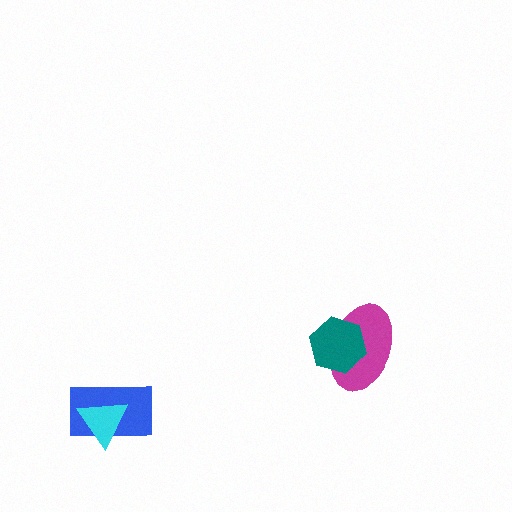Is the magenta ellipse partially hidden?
Yes, it is partially covered by another shape.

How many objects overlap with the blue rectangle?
1 object overlaps with the blue rectangle.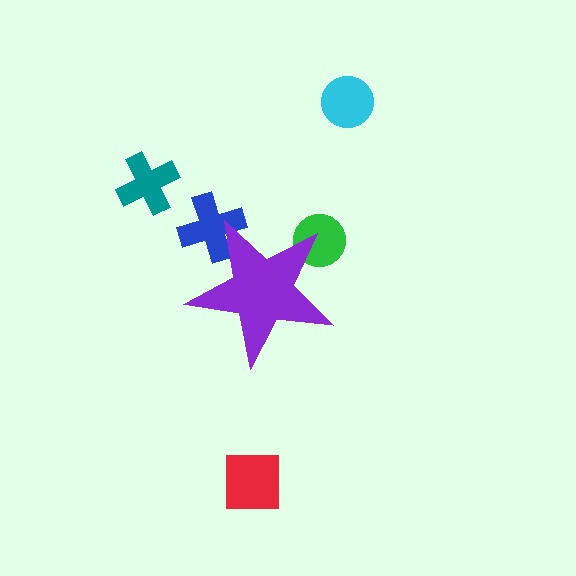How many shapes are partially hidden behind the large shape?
2 shapes are partially hidden.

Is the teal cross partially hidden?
No, the teal cross is fully visible.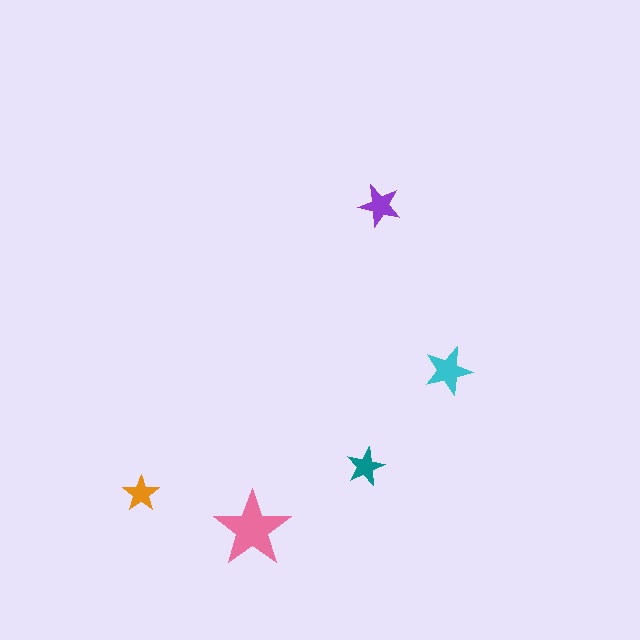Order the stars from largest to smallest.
the pink one, the cyan one, the purple one, the teal one, the orange one.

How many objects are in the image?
There are 5 objects in the image.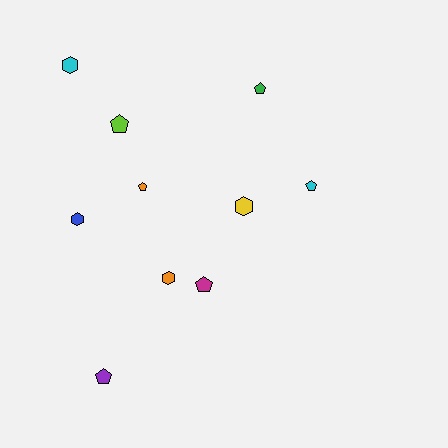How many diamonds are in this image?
There are no diamonds.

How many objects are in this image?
There are 10 objects.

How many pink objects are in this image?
There are no pink objects.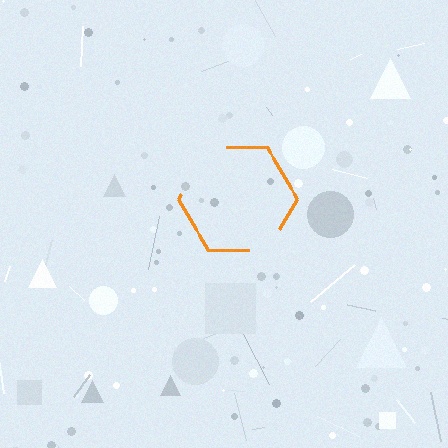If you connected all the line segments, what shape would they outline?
They would outline a hexagon.